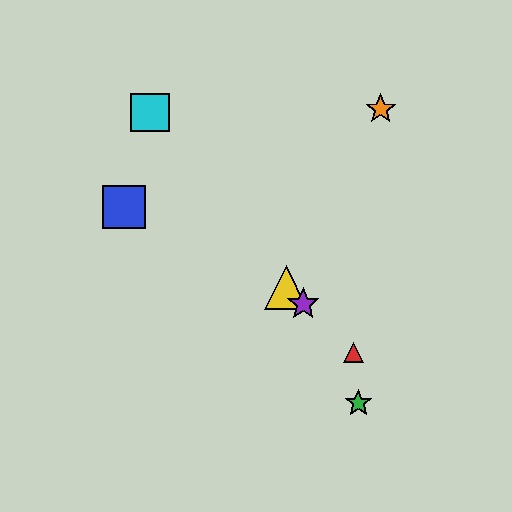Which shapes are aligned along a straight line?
The red triangle, the yellow triangle, the purple star are aligned along a straight line.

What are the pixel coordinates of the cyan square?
The cyan square is at (150, 112).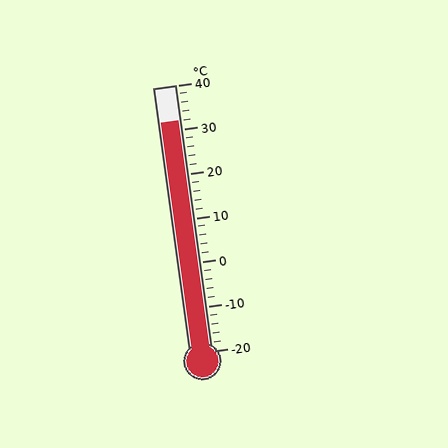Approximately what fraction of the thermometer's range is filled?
The thermometer is filled to approximately 85% of its range.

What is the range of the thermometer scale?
The thermometer scale ranges from -20°C to 40°C.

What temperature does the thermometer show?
The thermometer shows approximately 32°C.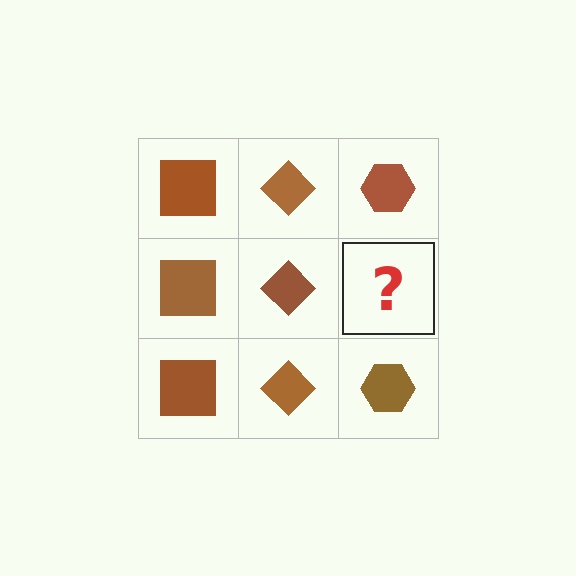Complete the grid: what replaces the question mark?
The question mark should be replaced with a brown hexagon.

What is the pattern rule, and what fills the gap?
The rule is that each column has a consistent shape. The gap should be filled with a brown hexagon.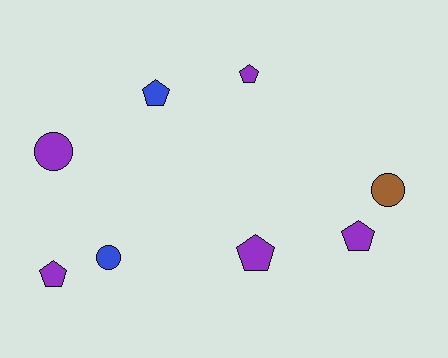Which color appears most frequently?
Purple, with 5 objects.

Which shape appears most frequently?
Pentagon, with 5 objects.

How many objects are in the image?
There are 8 objects.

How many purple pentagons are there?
There are 4 purple pentagons.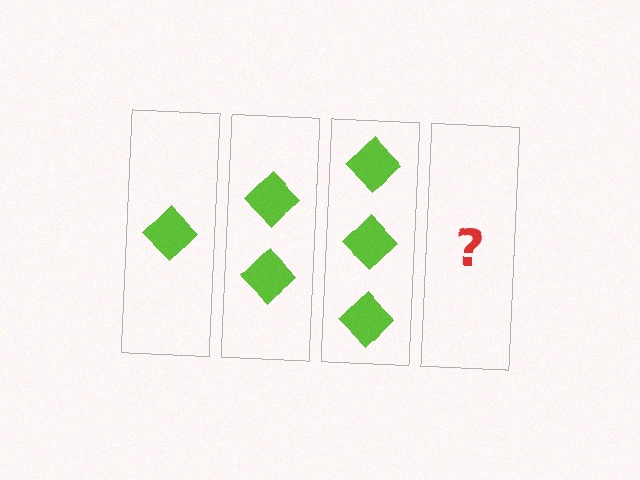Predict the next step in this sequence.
The next step is 4 diamonds.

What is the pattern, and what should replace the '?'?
The pattern is that each step adds one more diamond. The '?' should be 4 diamonds.